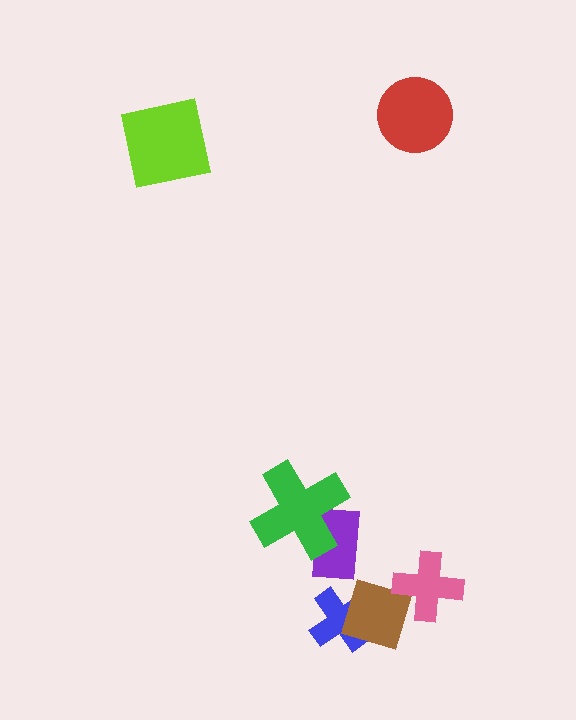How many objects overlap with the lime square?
0 objects overlap with the lime square.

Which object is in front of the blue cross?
The brown diamond is in front of the blue cross.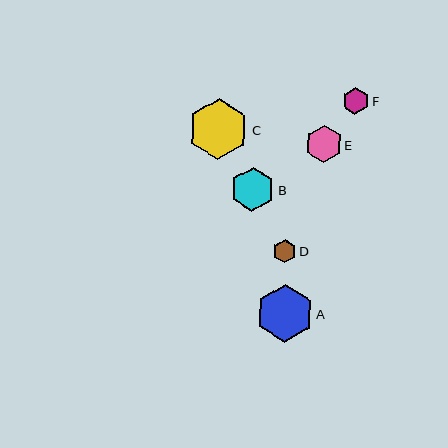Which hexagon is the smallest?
Hexagon D is the smallest with a size of approximately 23 pixels.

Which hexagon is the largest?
Hexagon C is the largest with a size of approximately 61 pixels.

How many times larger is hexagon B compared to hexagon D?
Hexagon B is approximately 1.9 times the size of hexagon D.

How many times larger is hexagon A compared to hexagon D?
Hexagon A is approximately 2.5 times the size of hexagon D.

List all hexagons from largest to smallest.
From largest to smallest: C, A, B, E, F, D.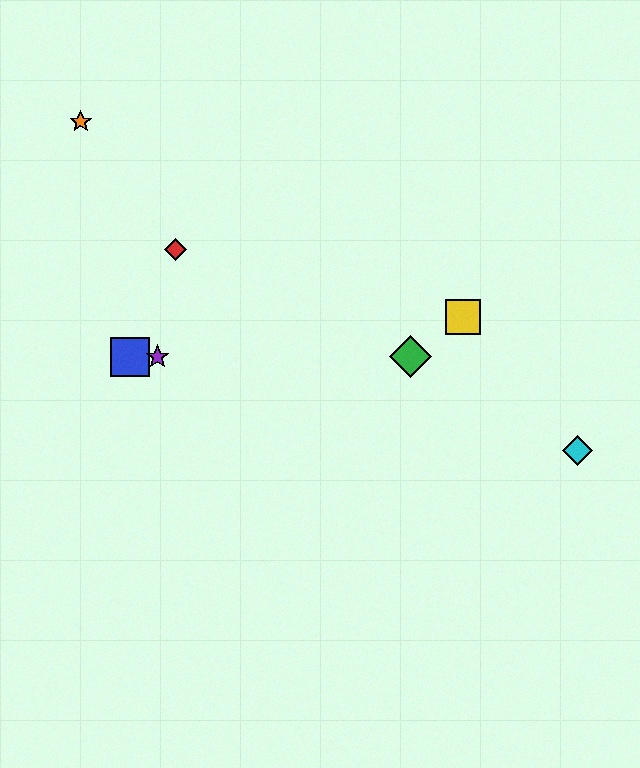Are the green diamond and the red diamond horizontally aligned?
No, the green diamond is at y≈357 and the red diamond is at y≈250.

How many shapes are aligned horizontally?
3 shapes (the blue square, the green diamond, the purple star) are aligned horizontally.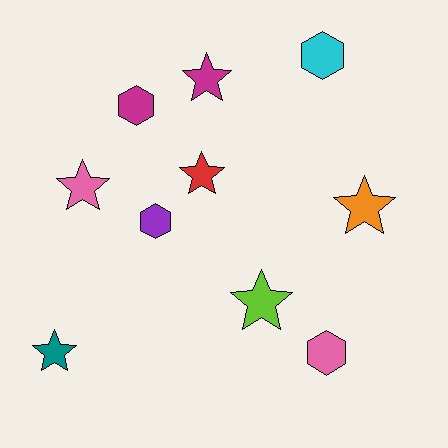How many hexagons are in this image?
There are 4 hexagons.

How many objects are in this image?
There are 10 objects.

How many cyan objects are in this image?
There is 1 cyan object.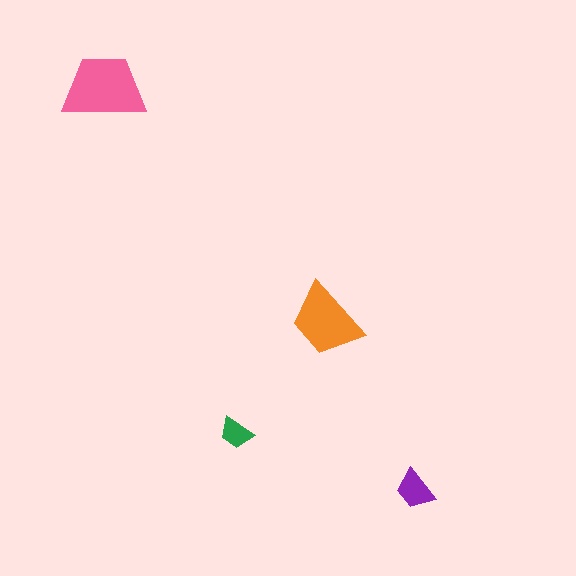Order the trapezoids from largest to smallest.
the pink one, the orange one, the purple one, the green one.